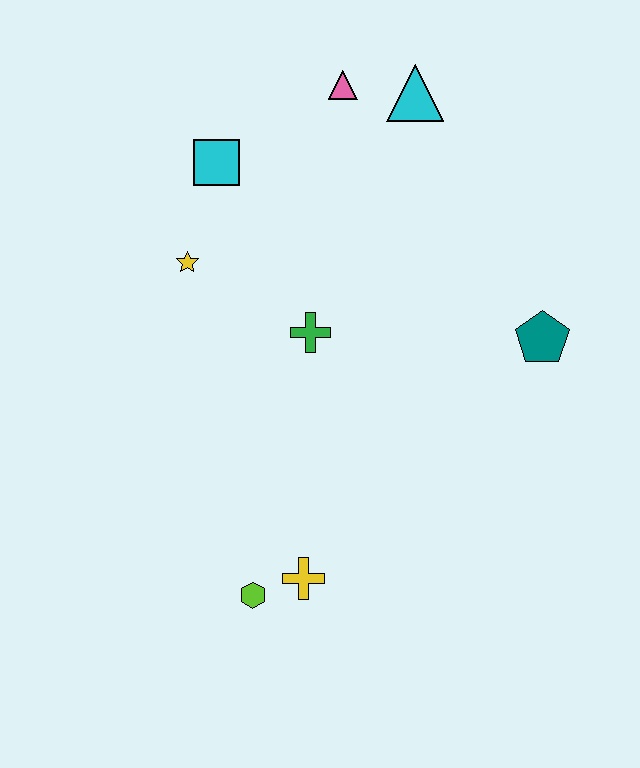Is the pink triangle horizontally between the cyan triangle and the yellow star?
Yes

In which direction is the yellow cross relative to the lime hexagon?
The yellow cross is to the right of the lime hexagon.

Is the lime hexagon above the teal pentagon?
No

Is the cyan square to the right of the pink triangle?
No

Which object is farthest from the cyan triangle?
The lime hexagon is farthest from the cyan triangle.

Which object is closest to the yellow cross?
The lime hexagon is closest to the yellow cross.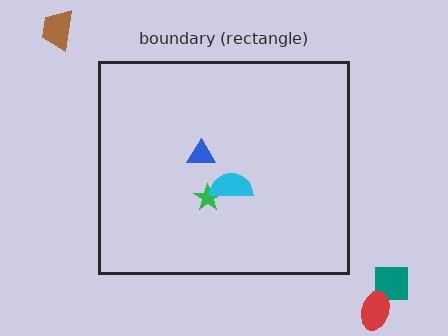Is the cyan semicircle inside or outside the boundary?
Inside.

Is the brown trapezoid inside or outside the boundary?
Outside.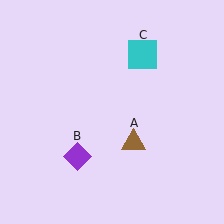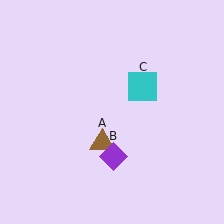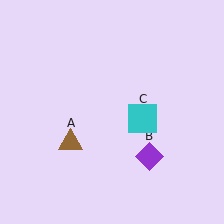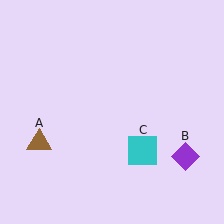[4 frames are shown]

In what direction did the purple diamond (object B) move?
The purple diamond (object B) moved right.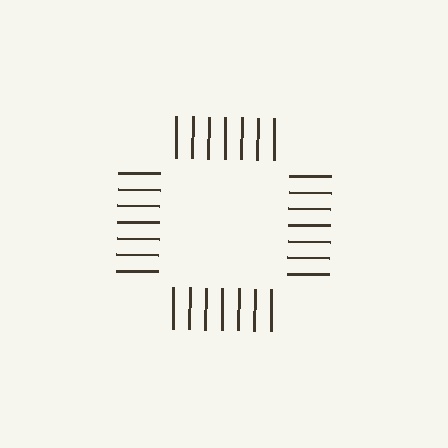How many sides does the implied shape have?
4 sides — the line-ends trace a square.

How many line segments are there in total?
28 — 7 along each of the 4 edges.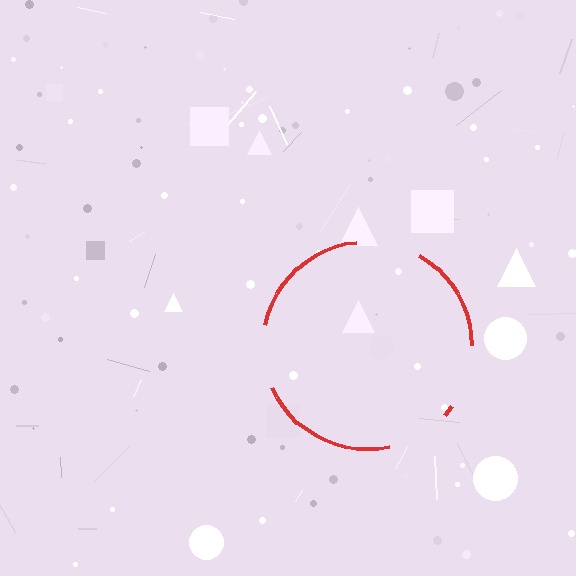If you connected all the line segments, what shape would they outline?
They would outline a circle.